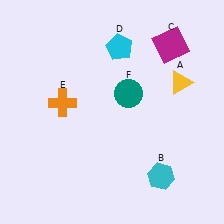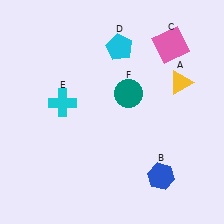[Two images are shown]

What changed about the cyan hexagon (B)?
In Image 1, B is cyan. In Image 2, it changed to blue.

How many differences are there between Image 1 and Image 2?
There are 3 differences between the two images.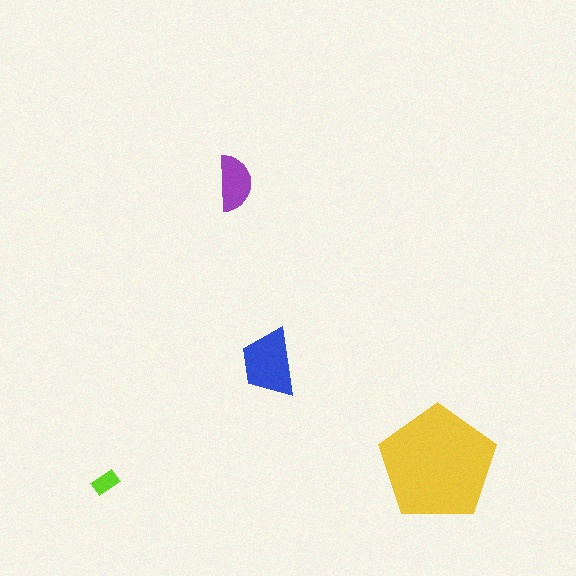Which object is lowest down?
The lime rectangle is bottommost.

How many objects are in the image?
There are 4 objects in the image.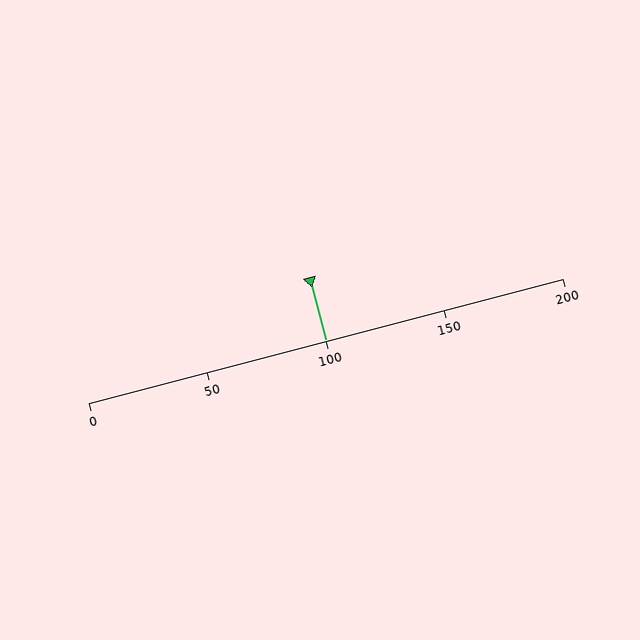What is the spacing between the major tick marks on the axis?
The major ticks are spaced 50 apart.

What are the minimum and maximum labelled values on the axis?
The axis runs from 0 to 200.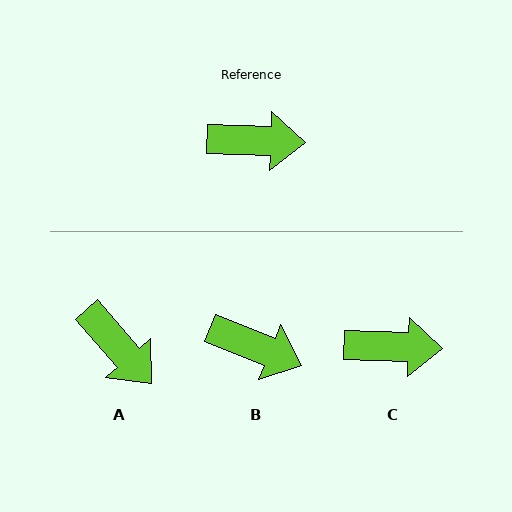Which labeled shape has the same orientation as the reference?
C.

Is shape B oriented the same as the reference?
No, it is off by about 20 degrees.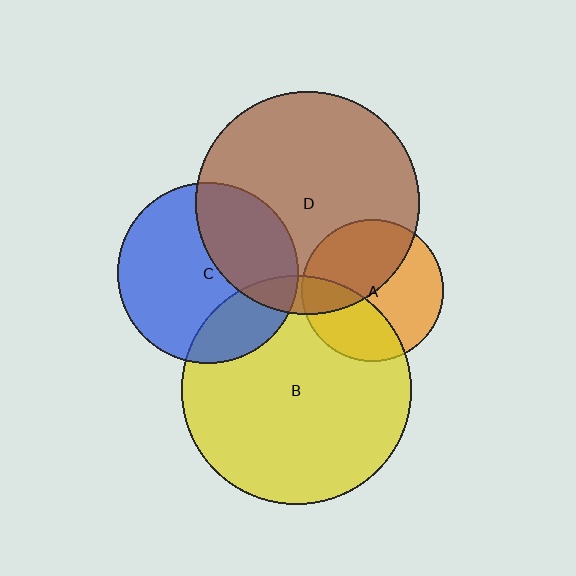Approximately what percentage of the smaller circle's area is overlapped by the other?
Approximately 35%.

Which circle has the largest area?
Circle B (yellow).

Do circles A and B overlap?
Yes.